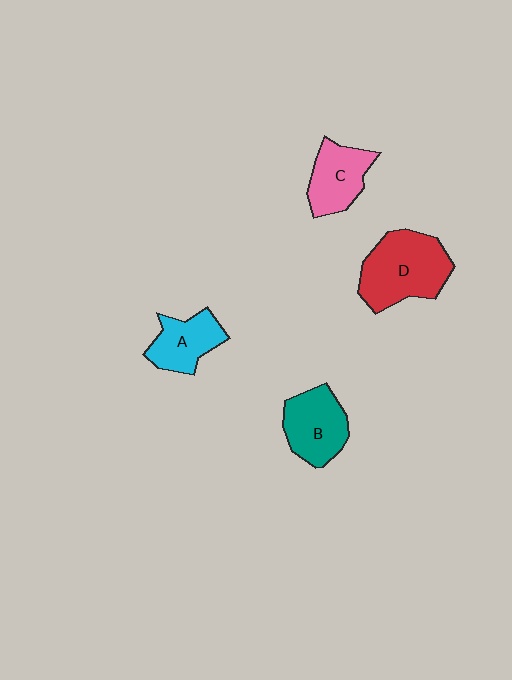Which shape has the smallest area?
Shape A (cyan).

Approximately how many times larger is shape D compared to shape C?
Approximately 1.5 times.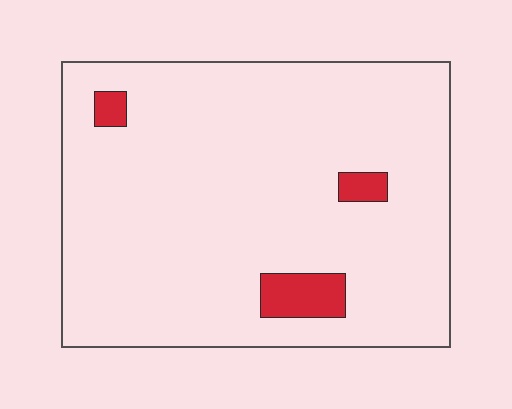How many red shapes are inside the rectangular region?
3.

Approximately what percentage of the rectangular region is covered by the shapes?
Approximately 5%.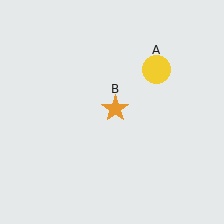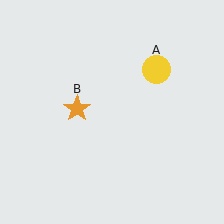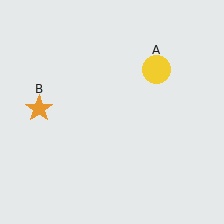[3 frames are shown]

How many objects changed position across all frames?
1 object changed position: orange star (object B).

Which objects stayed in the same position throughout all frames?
Yellow circle (object A) remained stationary.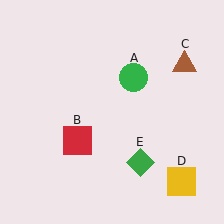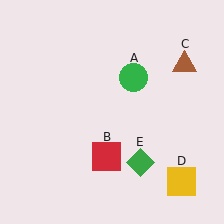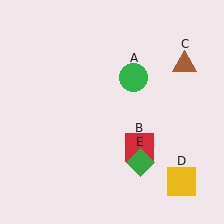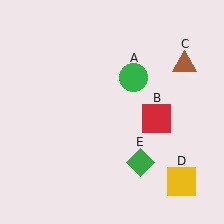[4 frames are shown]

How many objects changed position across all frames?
1 object changed position: red square (object B).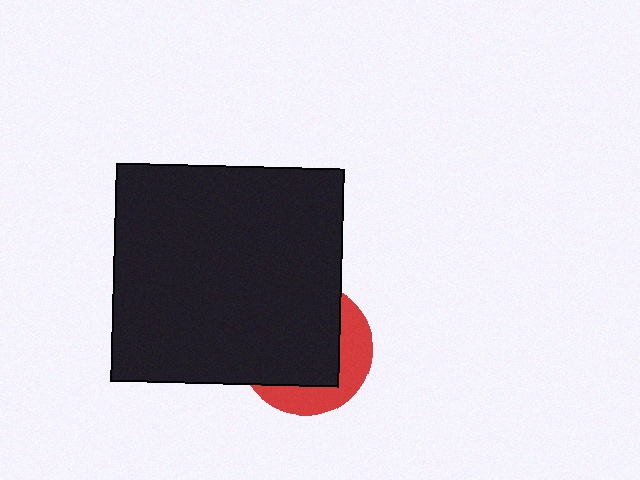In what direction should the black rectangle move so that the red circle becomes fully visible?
The black rectangle should move toward the upper-left. That is the shortest direction to clear the overlap and leave the red circle fully visible.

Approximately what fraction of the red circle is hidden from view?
Roughly 67% of the red circle is hidden behind the black rectangle.